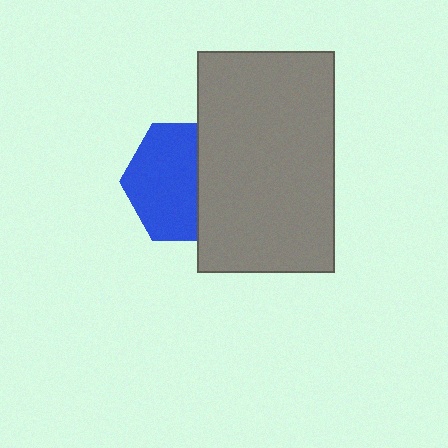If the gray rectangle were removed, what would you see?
You would see the complete blue hexagon.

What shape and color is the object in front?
The object in front is a gray rectangle.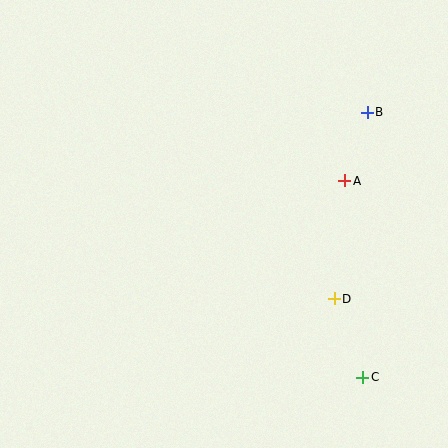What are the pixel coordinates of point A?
Point A is at (345, 181).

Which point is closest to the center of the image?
Point A at (345, 181) is closest to the center.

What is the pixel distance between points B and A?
The distance between B and A is 72 pixels.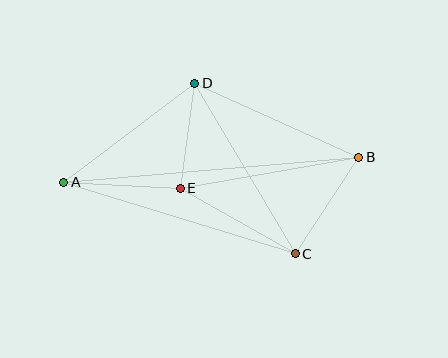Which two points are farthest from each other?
Points A and B are farthest from each other.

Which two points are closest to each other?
Points D and E are closest to each other.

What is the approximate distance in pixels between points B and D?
The distance between B and D is approximately 180 pixels.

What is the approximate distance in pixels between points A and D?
The distance between A and D is approximately 164 pixels.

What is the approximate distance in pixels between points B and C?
The distance between B and C is approximately 115 pixels.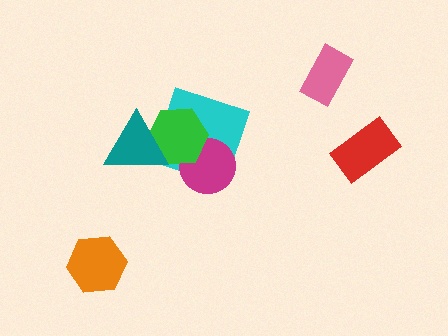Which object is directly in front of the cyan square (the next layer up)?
The magenta circle is directly in front of the cyan square.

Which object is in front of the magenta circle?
The green hexagon is in front of the magenta circle.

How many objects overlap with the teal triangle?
2 objects overlap with the teal triangle.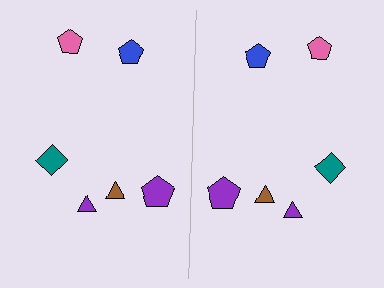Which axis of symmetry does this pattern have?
The pattern has a vertical axis of symmetry running through the center of the image.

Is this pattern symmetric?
Yes, this pattern has bilateral (reflection) symmetry.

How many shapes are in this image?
There are 12 shapes in this image.